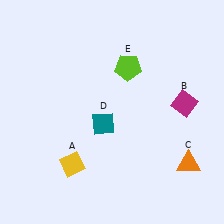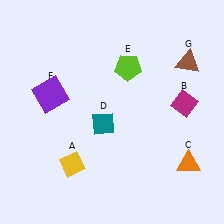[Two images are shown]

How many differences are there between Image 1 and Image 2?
There are 2 differences between the two images.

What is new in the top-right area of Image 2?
A brown triangle (G) was added in the top-right area of Image 2.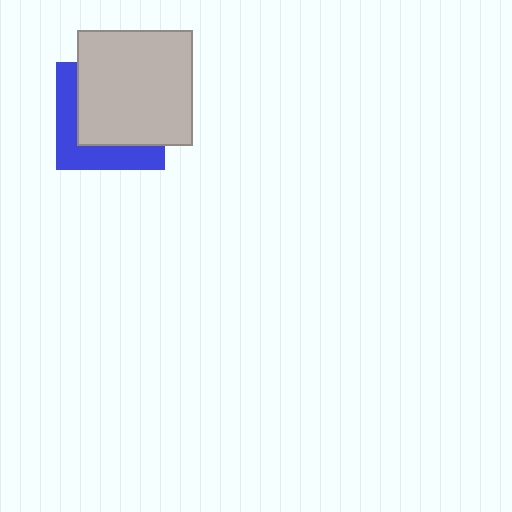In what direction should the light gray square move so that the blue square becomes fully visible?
The light gray square should move toward the upper-right. That is the shortest direction to clear the overlap and leave the blue square fully visible.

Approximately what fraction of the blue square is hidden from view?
Roughly 62% of the blue square is hidden behind the light gray square.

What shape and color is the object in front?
The object in front is a light gray square.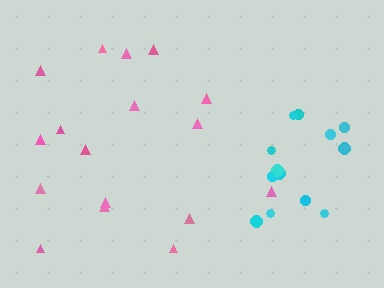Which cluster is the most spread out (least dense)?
Pink.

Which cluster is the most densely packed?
Cyan.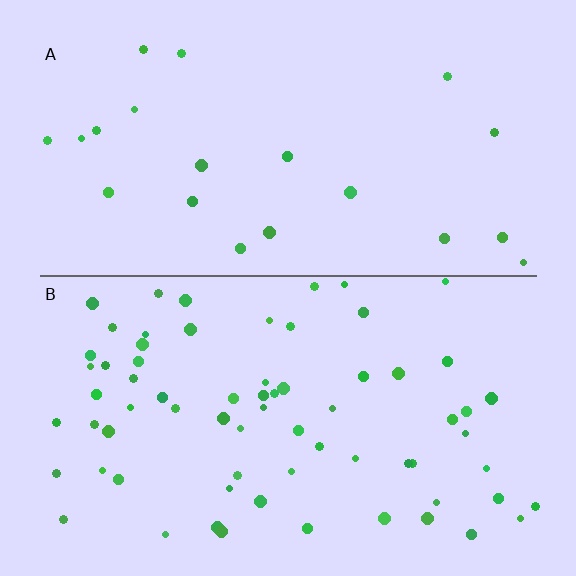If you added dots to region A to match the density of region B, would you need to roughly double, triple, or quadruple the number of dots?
Approximately triple.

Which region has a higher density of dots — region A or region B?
B (the bottom).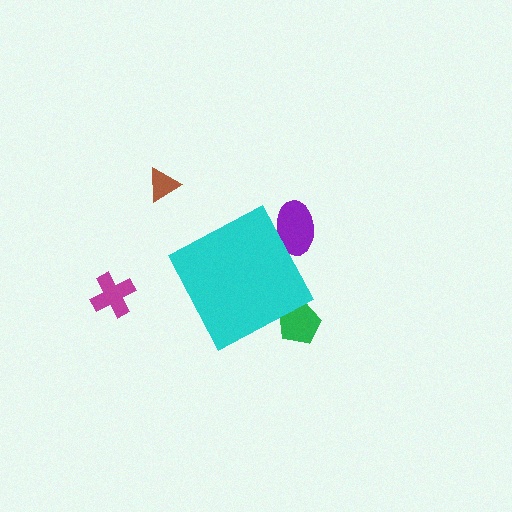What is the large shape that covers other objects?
A cyan diamond.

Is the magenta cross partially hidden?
No, the magenta cross is fully visible.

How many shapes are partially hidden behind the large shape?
2 shapes are partially hidden.